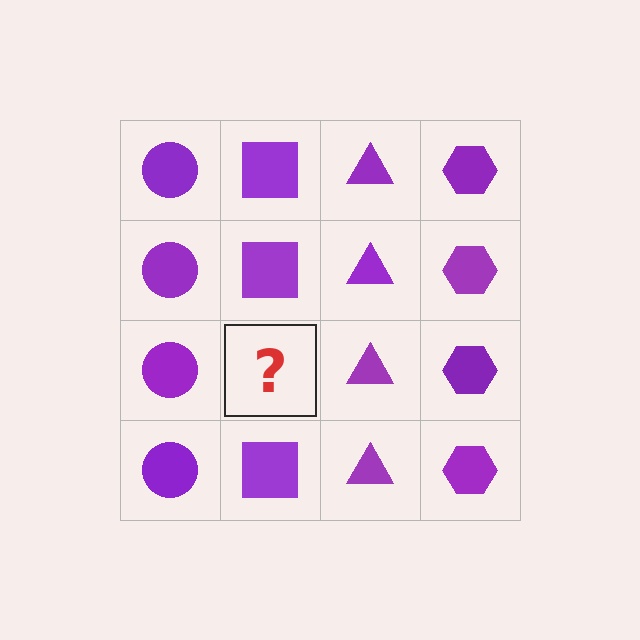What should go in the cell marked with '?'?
The missing cell should contain a purple square.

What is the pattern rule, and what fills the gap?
The rule is that each column has a consistent shape. The gap should be filled with a purple square.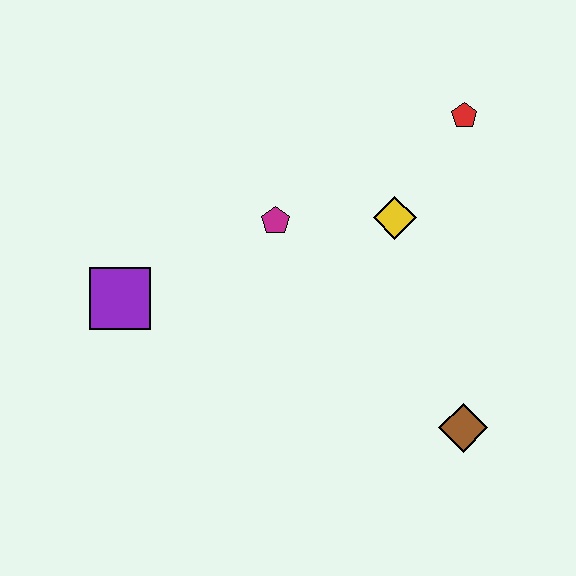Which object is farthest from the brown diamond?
The purple square is farthest from the brown diamond.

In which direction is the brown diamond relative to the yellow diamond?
The brown diamond is below the yellow diamond.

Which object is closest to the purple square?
The magenta pentagon is closest to the purple square.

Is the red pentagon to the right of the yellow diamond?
Yes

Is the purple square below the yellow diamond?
Yes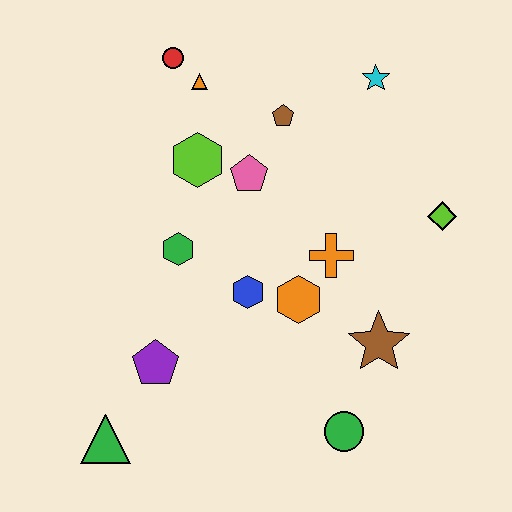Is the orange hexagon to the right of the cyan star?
No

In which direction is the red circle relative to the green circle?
The red circle is above the green circle.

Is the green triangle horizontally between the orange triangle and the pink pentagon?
No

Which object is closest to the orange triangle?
The red circle is closest to the orange triangle.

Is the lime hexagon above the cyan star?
No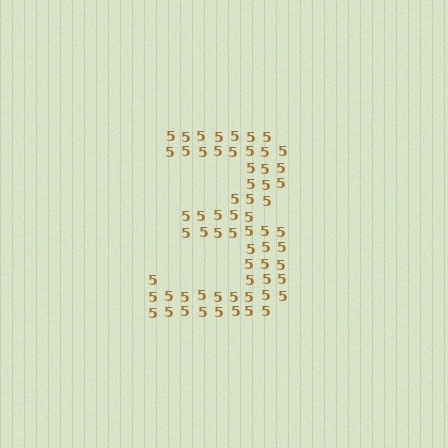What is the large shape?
The large shape is the digit 3.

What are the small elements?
The small elements are digit 5's.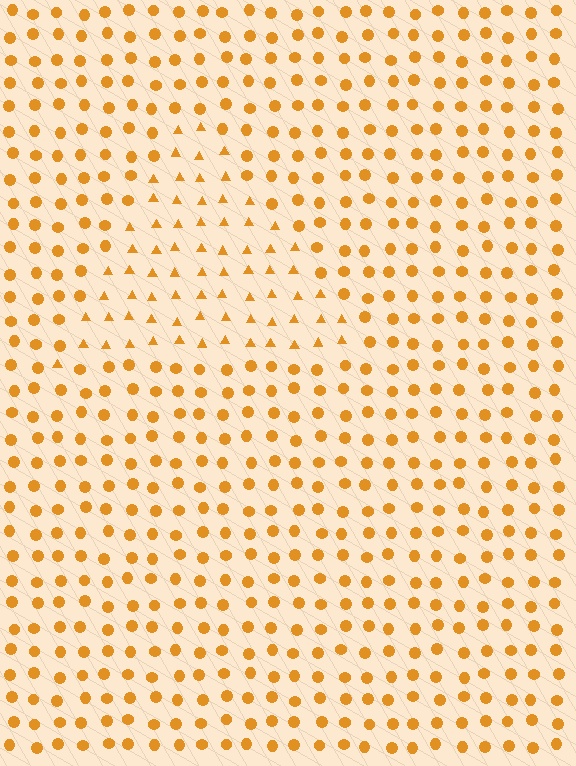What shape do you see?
I see a triangle.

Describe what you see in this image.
The image is filled with small orange elements arranged in a uniform grid. A triangle-shaped region contains triangles, while the surrounding area contains circles. The boundary is defined purely by the change in element shape.